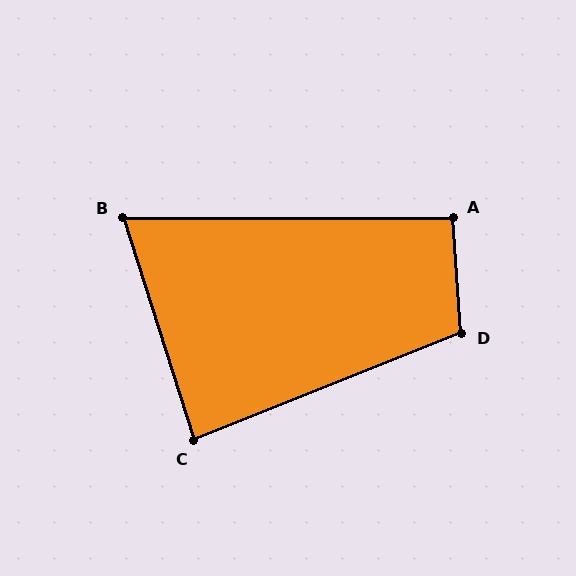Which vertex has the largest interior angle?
D, at approximately 108 degrees.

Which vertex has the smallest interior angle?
B, at approximately 72 degrees.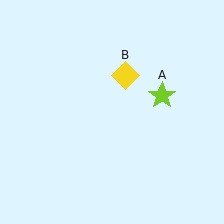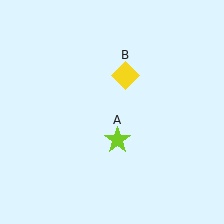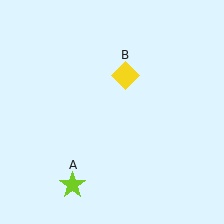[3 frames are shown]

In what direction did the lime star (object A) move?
The lime star (object A) moved down and to the left.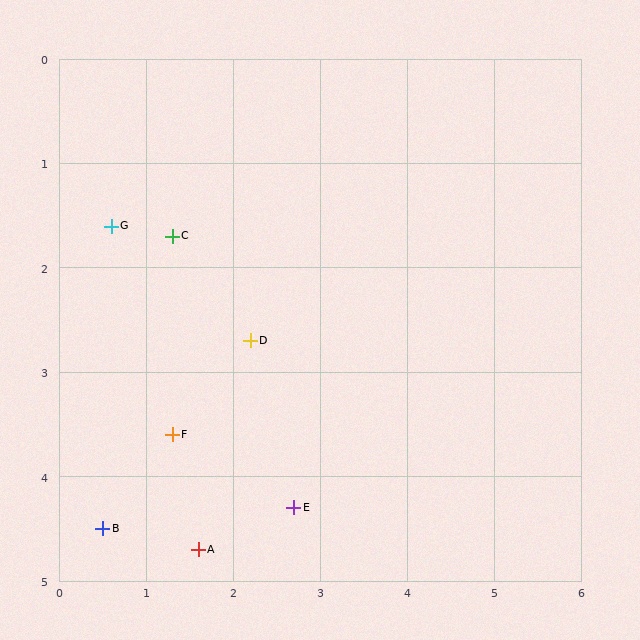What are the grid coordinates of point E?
Point E is at approximately (2.7, 4.3).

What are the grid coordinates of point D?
Point D is at approximately (2.2, 2.7).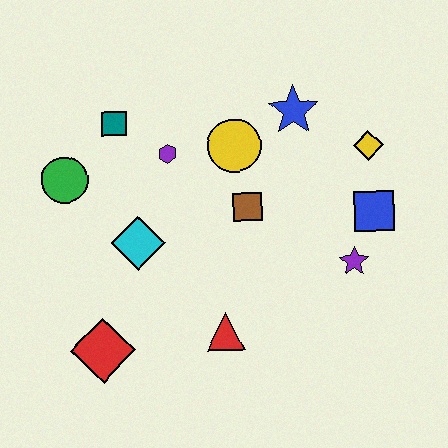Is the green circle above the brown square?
Yes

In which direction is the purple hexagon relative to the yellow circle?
The purple hexagon is to the left of the yellow circle.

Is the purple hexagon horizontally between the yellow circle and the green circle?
Yes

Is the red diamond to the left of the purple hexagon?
Yes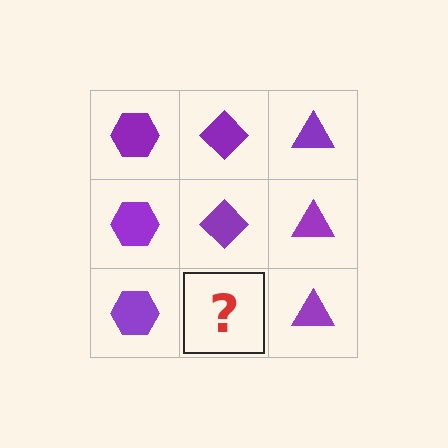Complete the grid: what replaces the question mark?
The question mark should be replaced with a purple diamond.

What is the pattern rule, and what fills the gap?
The rule is that each column has a consistent shape. The gap should be filled with a purple diamond.